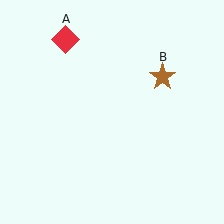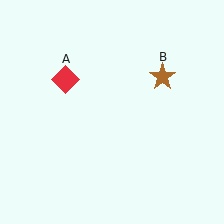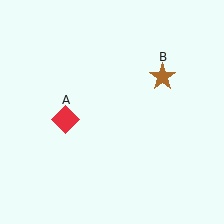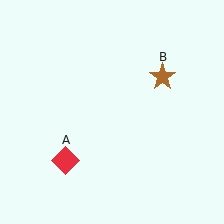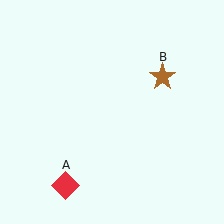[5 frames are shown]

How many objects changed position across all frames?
1 object changed position: red diamond (object A).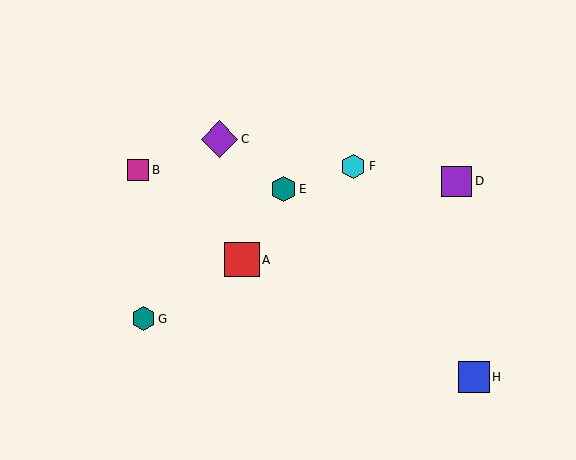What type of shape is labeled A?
Shape A is a red square.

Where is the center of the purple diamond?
The center of the purple diamond is at (219, 139).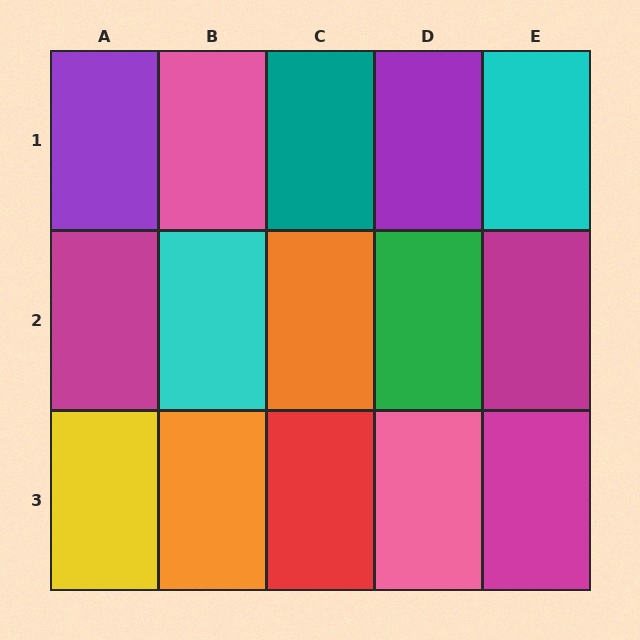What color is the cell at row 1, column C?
Teal.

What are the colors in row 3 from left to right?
Yellow, orange, red, pink, magenta.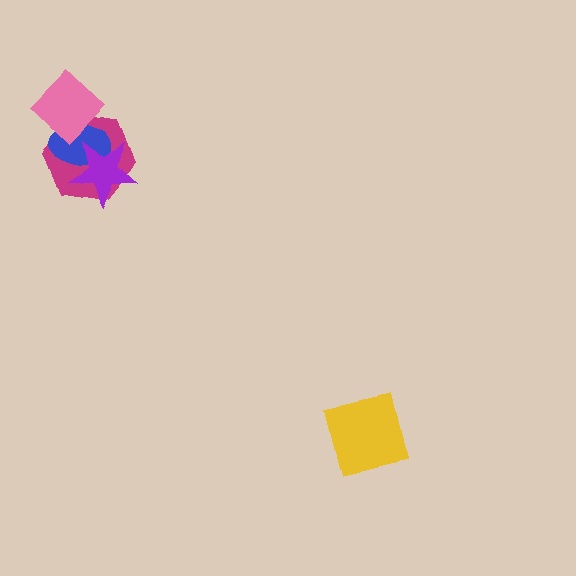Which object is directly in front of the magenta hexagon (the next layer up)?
The blue ellipse is directly in front of the magenta hexagon.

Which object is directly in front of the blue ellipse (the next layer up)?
The purple star is directly in front of the blue ellipse.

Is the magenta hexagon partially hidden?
Yes, it is partially covered by another shape.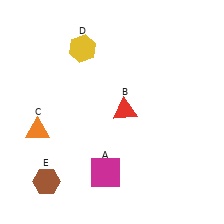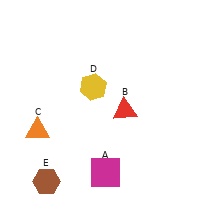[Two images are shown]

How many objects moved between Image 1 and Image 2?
1 object moved between the two images.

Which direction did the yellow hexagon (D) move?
The yellow hexagon (D) moved down.